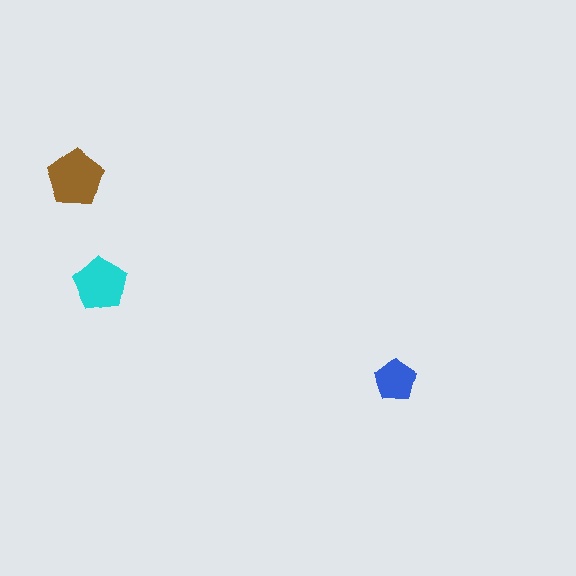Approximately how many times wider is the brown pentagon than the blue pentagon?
About 1.5 times wider.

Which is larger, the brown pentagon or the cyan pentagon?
The brown one.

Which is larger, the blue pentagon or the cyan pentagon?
The cyan one.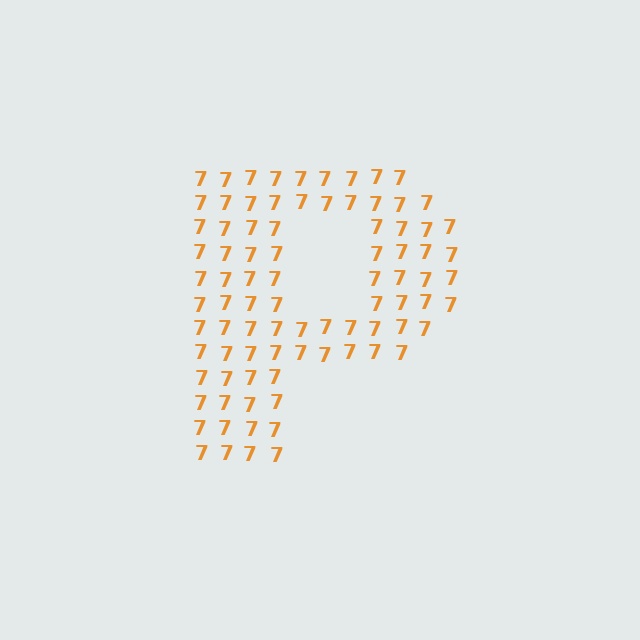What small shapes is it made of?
It is made of small digit 7's.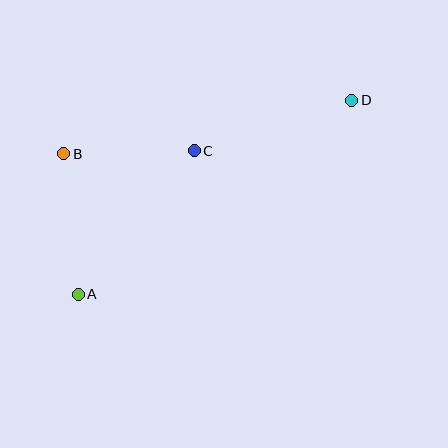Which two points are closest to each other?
Points B and C are closest to each other.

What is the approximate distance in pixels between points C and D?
The distance between C and D is approximately 165 pixels.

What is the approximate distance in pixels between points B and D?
The distance between B and D is approximately 293 pixels.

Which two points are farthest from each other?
Points A and D are farthest from each other.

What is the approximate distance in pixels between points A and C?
The distance between A and C is approximately 184 pixels.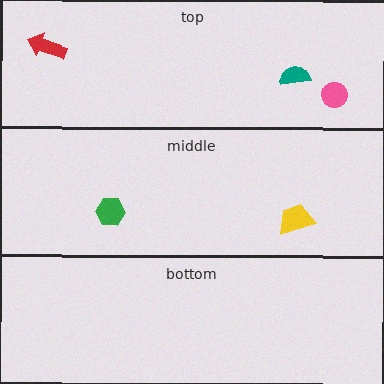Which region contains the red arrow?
The top region.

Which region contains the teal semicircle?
The top region.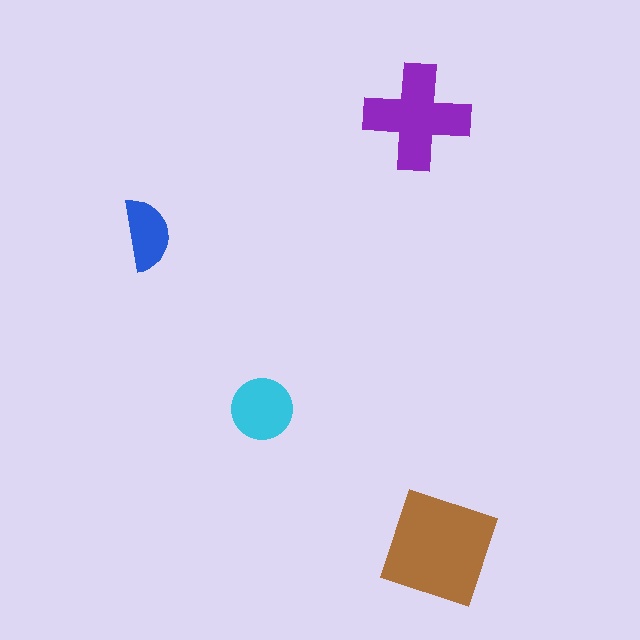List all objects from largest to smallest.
The brown square, the purple cross, the cyan circle, the blue semicircle.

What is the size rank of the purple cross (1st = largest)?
2nd.